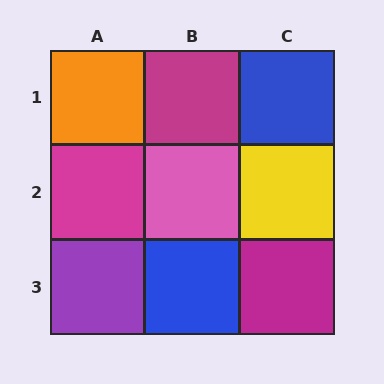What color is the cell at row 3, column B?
Blue.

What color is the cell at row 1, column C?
Blue.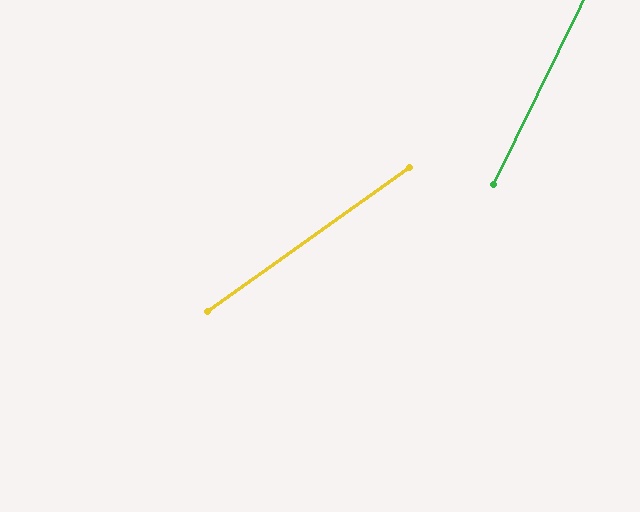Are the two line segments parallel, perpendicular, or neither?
Neither parallel nor perpendicular — they differ by about 28°.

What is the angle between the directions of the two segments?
Approximately 28 degrees.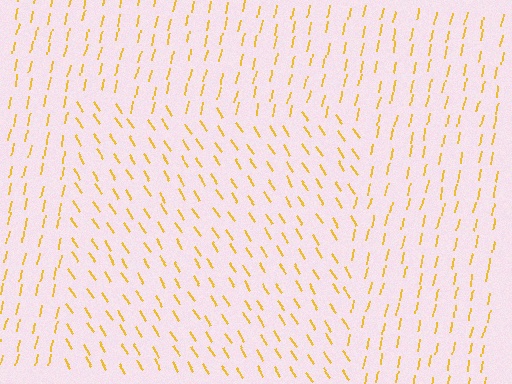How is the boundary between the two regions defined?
The boundary is defined purely by a change in line orientation (approximately 45 degrees difference). All lines are the same color and thickness.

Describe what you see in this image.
The image is filled with small yellow line segments. A rectangle region in the image has lines oriented differently from the surrounding lines, creating a visible texture boundary.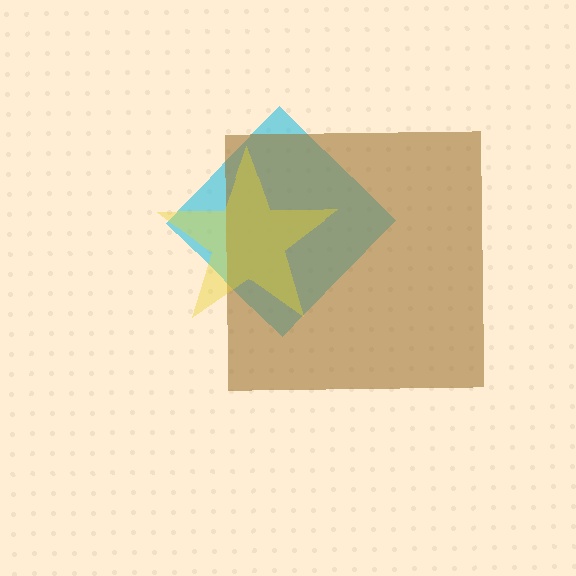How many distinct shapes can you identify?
There are 3 distinct shapes: a cyan diamond, a brown square, a yellow star.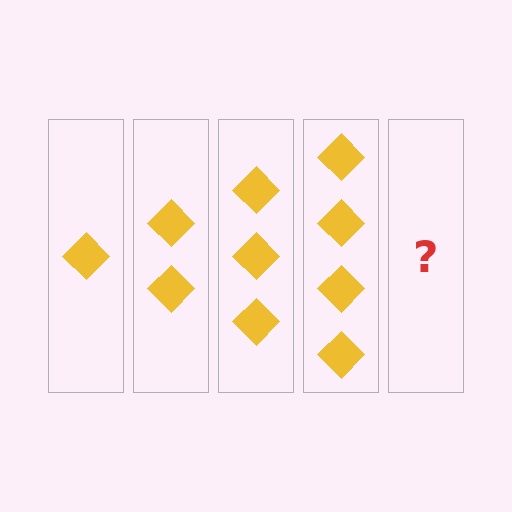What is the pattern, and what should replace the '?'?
The pattern is that each step adds one more diamond. The '?' should be 5 diamonds.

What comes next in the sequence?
The next element should be 5 diamonds.